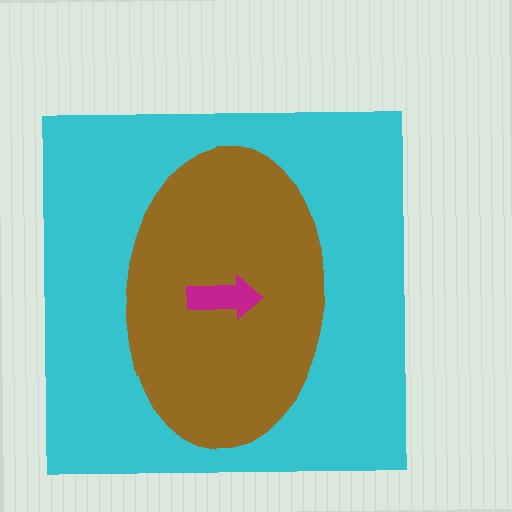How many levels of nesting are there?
3.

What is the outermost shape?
The cyan square.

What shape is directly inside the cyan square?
The brown ellipse.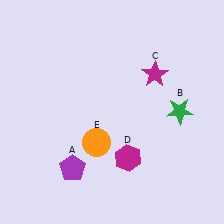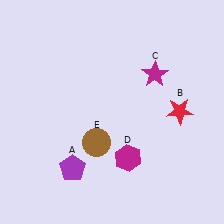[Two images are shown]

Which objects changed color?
B changed from green to red. E changed from orange to brown.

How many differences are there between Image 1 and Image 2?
There are 2 differences between the two images.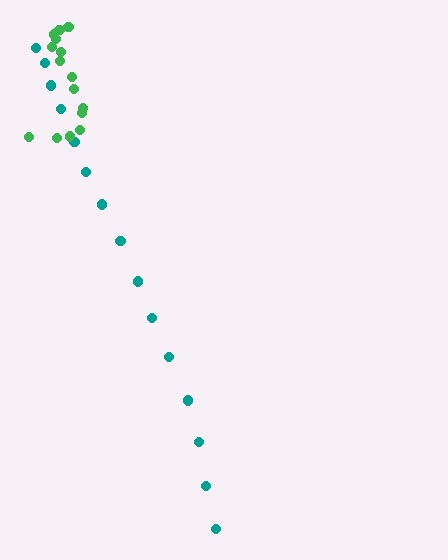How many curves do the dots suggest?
There are 2 distinct paths.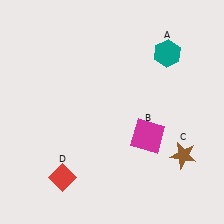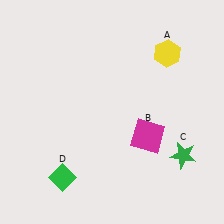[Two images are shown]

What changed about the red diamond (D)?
In Image 1, D is red. In Image 2, it changed to green.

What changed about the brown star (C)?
In Image 1, C is brown. In Image 2, it changed to green.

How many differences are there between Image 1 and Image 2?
There are 3 differences between the two images.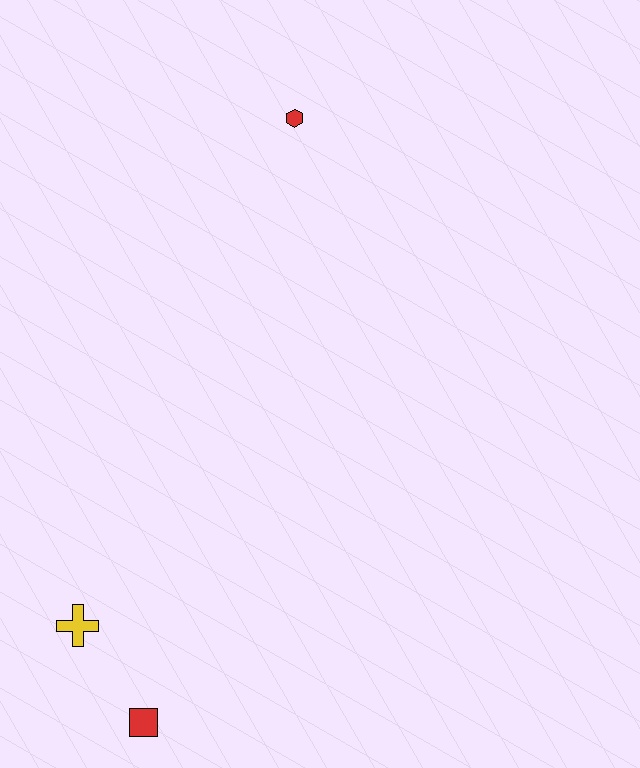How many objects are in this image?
There are 3 objects.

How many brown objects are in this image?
There are no brown objects.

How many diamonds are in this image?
There are no diamonds.